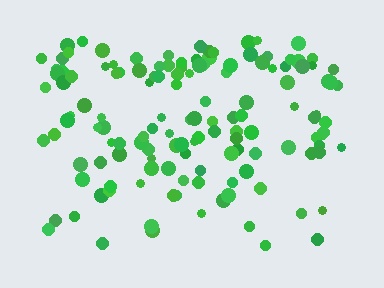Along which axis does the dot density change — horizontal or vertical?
Vertical.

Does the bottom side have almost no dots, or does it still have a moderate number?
Still a moderate number, just noticeably fewer than the top.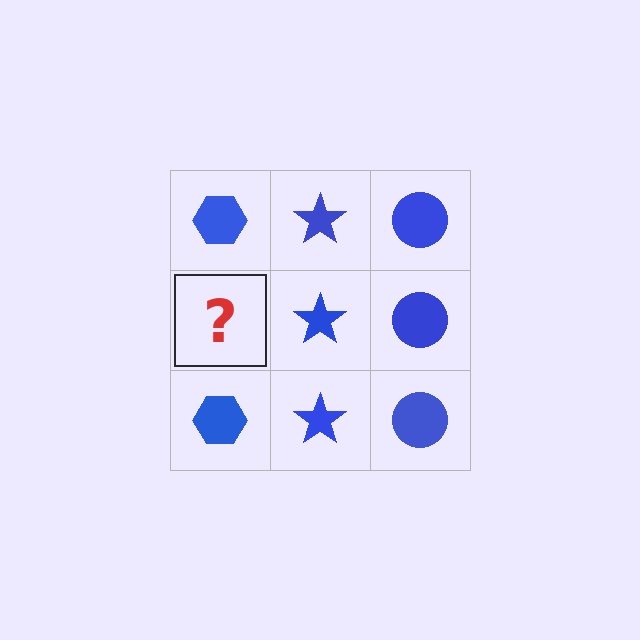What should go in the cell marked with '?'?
The missing cell should contain a blue hexagon.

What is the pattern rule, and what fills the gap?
The rule is that each column has a consistent shape. The gap should be filled with a blue hexagon.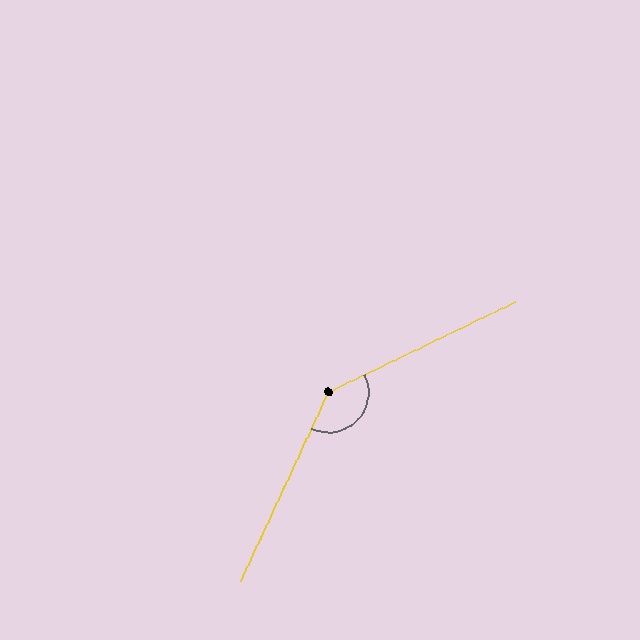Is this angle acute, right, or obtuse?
It is obtuse.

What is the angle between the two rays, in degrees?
Approximately 141 degrees.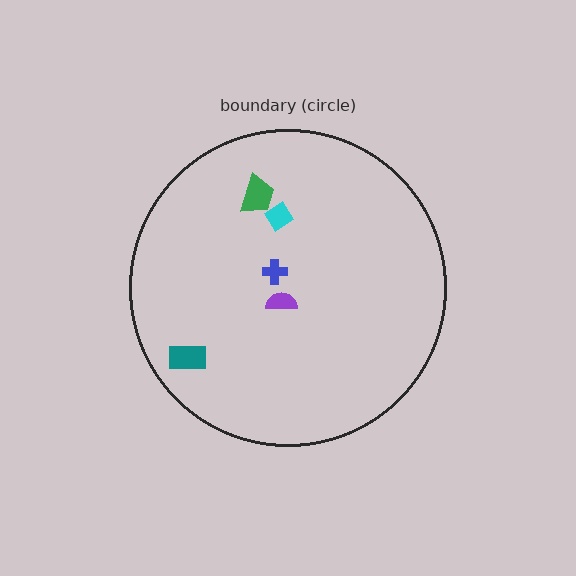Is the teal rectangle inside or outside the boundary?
Inside.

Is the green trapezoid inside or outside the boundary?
Inside.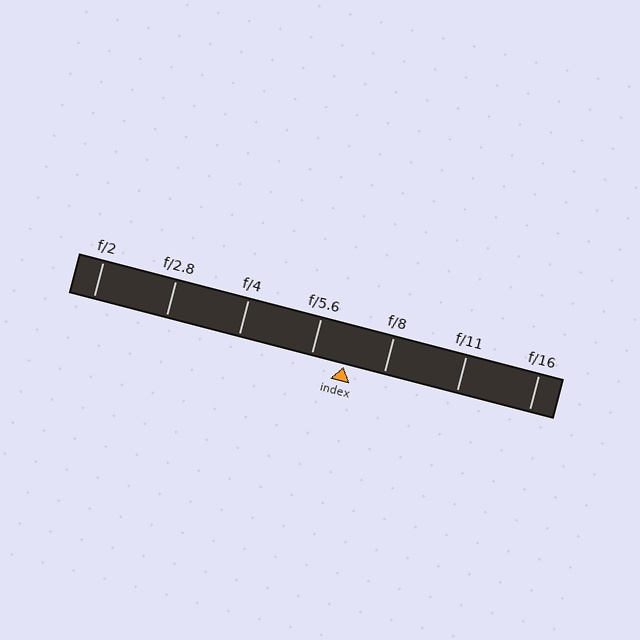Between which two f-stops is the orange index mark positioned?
The index mark is between f/5.6 and f/8.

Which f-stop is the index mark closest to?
The index mark is closest to f/5.6.